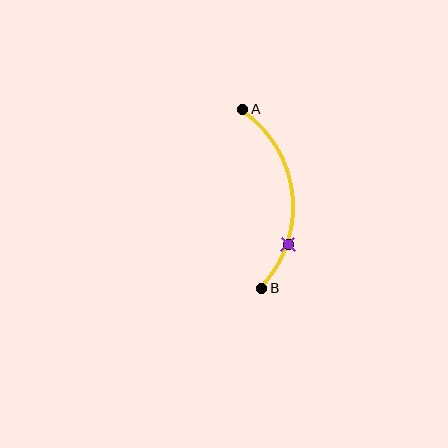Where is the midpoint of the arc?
The arc midpoint is the point on the curve farthest from the straight line joining A and B. It sits to the right of that line.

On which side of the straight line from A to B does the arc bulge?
The arc bulges to the right of the straight line connecting A and B.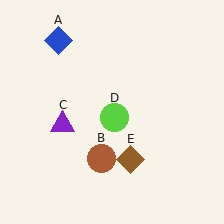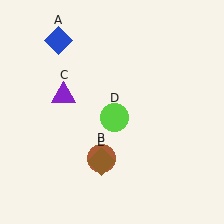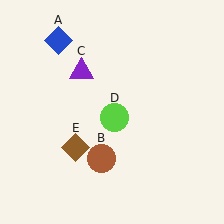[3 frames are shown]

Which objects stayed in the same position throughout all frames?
Blue diamond (object A) and brown circle (object B) and lime circle (object D) remained stationary.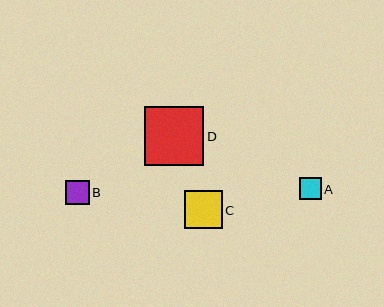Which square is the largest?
Square D is the largest with a size of approximately 59 pixels.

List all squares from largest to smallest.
From largest to smallest: D, C, B, A.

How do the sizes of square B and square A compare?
Square B and square A are approximately the same size.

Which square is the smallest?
Square A is the smallest with a size of approximately 21 pixels.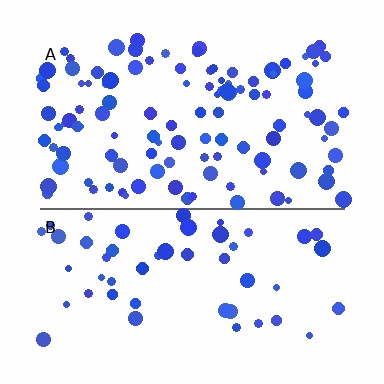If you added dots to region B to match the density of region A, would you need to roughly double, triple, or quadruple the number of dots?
Approximately double.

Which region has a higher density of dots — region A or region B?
A (the top).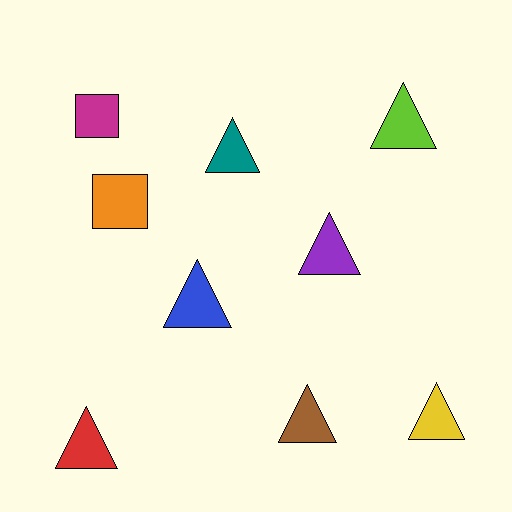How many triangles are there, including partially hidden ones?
There are 7 triangles.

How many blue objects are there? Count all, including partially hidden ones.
There is 1 blue object.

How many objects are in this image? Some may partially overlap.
There are 9 objects.